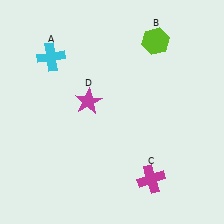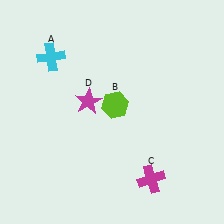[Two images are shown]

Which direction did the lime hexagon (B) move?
The lime hexagon (B) moved down.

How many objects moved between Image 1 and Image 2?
1 object moved between the two images.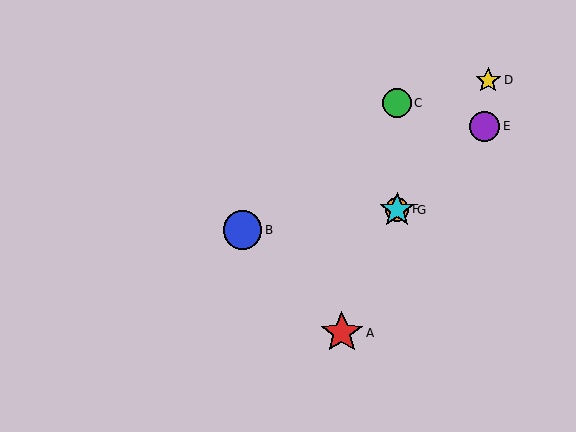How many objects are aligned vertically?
3 objects (C, F, G) are aligned vertically.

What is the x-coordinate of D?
Object D is at x≈488.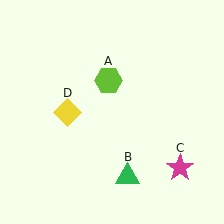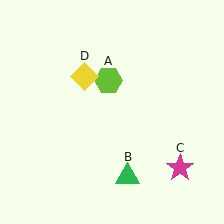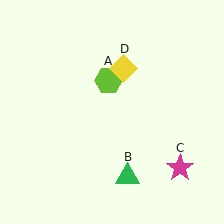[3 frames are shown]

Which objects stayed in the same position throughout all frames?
Lime hexagon (object A) and green triangle (object B) and magenta star (object C) remained stationary.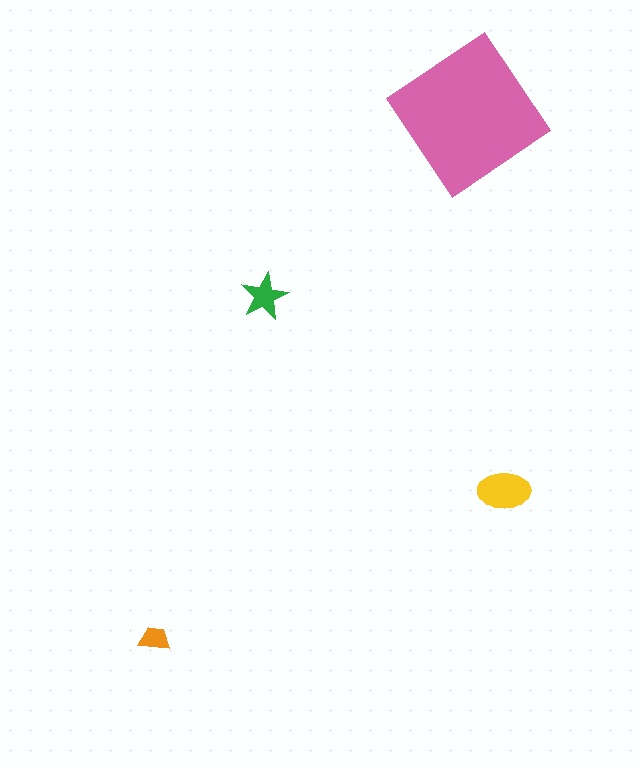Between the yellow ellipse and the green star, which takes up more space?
The yellow ellipse.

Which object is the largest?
The pink diamond.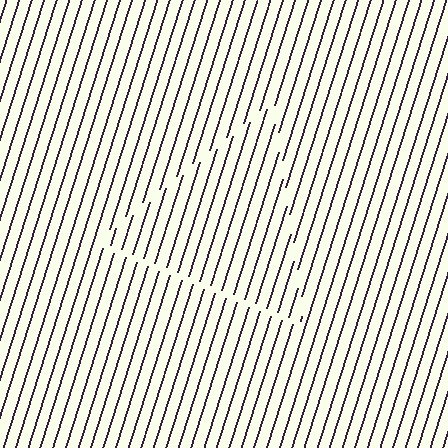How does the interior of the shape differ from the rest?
The interior of the shape contains the same grating, shifted by half a period — the contour is defined by the phase discontinuity where line-ends from the inner and outer gratings abut.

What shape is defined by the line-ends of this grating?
An illusory triangle. The interior of the shape contains the same grating, shifted by half a period — the contour is defined by the phase discontinuity where line-ends from the inner and outer gratings abut.